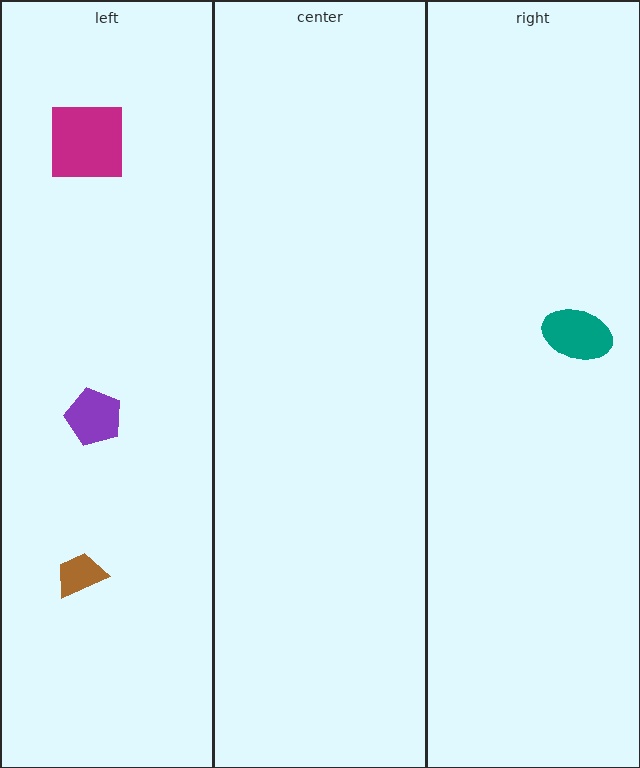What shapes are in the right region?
The teal ellipse.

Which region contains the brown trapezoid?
The left region.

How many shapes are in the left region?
3.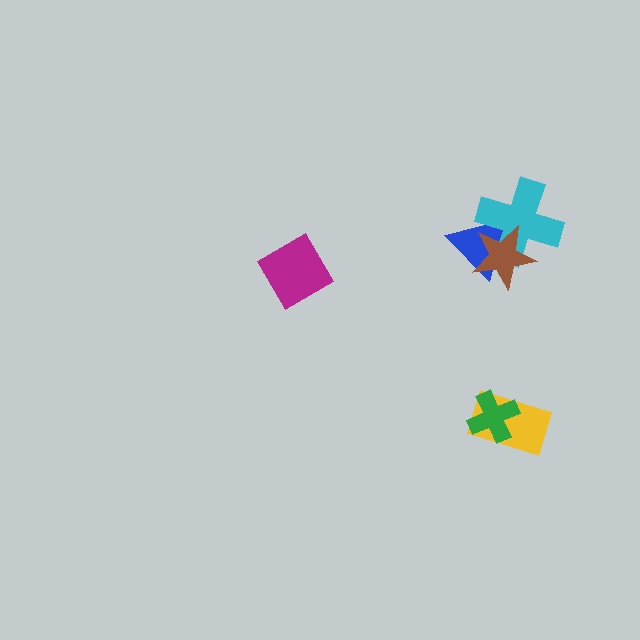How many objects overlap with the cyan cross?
2 objects overlap with the cyan cross.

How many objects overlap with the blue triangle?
2 objects overlap with the blue triangle.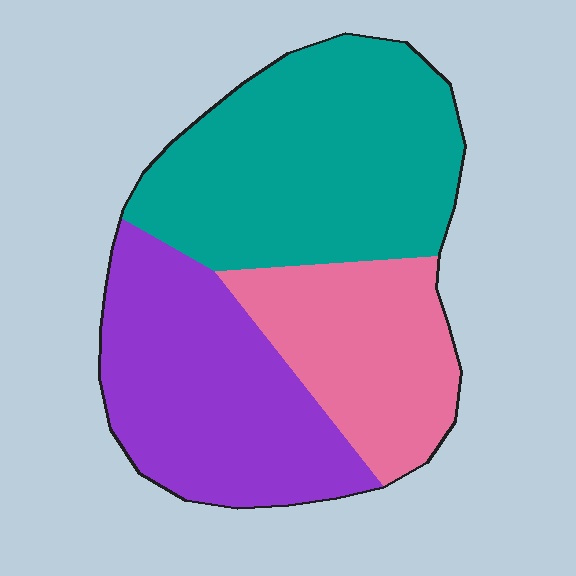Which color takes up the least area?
Pink, at roughly 25%.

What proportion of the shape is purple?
Purple takes up about one third (1/3) of the shape.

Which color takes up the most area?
Teal, at roughly 40%.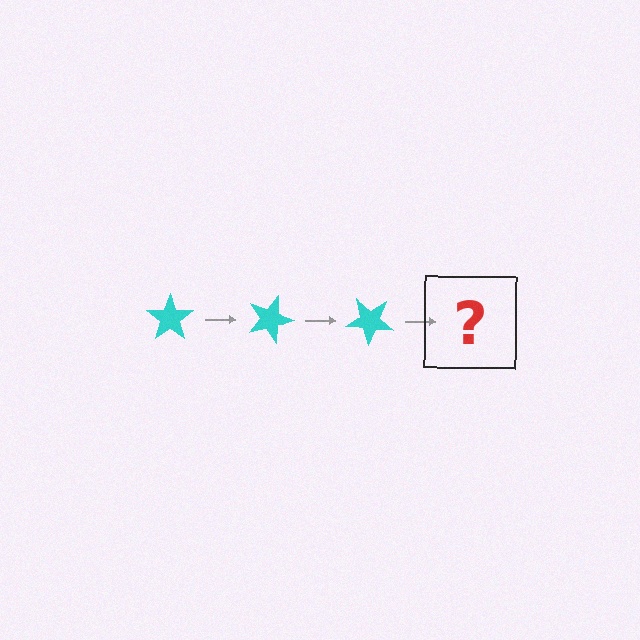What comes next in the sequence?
The next element should be a cyan star rotated 60 degrees.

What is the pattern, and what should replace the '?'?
The pattern is that the star rotates 20 degrees each step. The '?' should be a cyan star rotated 60 degrees.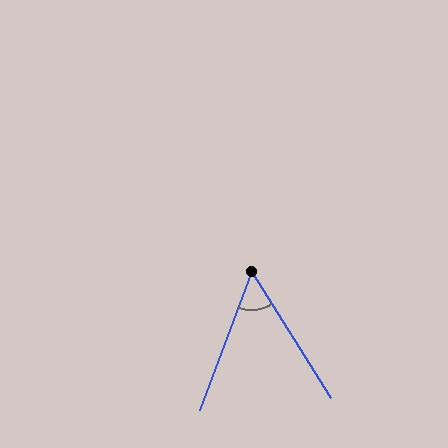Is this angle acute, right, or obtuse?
It is acute.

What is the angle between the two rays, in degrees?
Approximately 52 degrees.